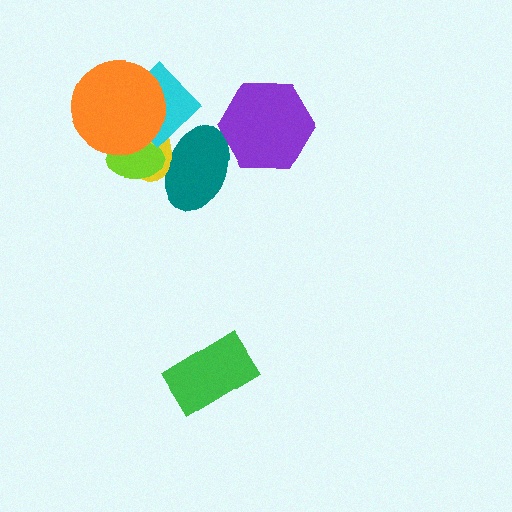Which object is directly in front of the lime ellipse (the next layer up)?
The cyan diamond is directly in front of the lime ellipse.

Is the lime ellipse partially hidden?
Yes, it is partially covered by another shape.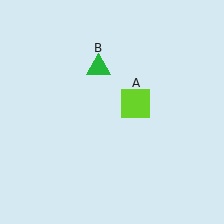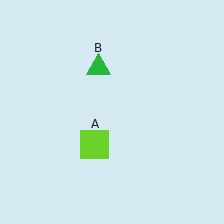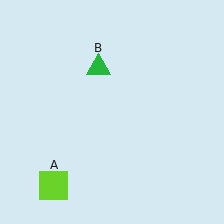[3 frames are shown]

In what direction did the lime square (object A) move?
The lime square (object A) moved down and to the left.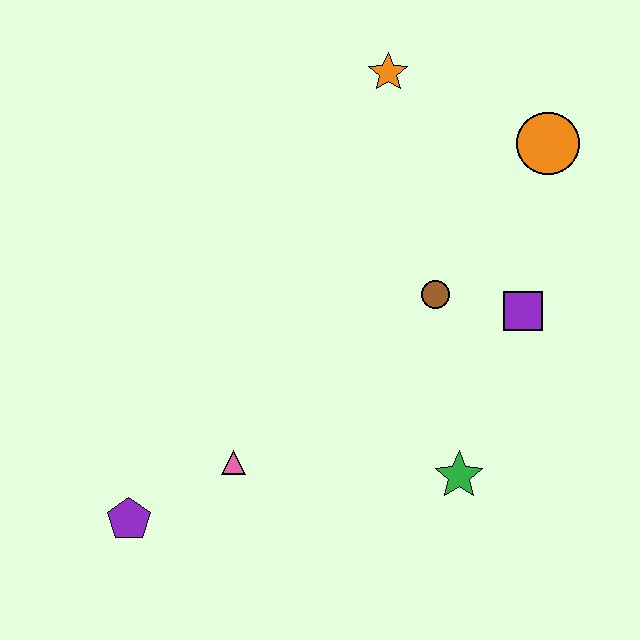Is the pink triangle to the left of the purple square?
Yes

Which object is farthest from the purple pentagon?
The orange circle is farthest from the purple pentagon.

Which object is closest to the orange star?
The orange circle is closest to the orange star.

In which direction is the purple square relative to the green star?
The purple square is above the green star.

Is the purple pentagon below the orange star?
Yes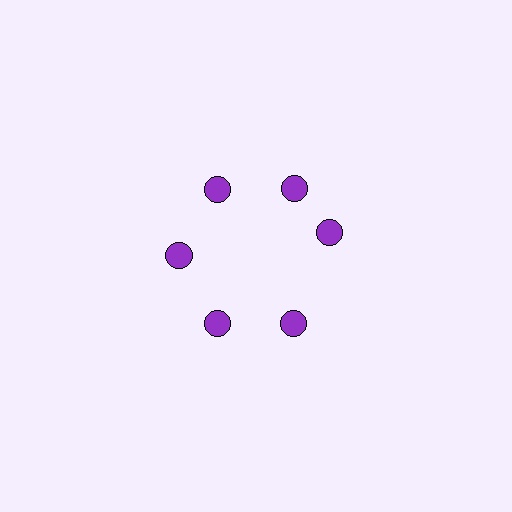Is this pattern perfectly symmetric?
No. The 6 purple circles are arranged in a ring, but one element near the 3 o'clock position is rotated out of alignment along the ring, breaking the 6-fold rotational symmetry.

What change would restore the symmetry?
The symmetry would be restored by rotating it back into even spacing with its neighbors so that all 6 circles sit at equal angles and equal distance from the center.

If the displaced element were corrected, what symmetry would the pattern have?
It would have 6-fold rotational symmetry — the pattern would map onto itself every 60 degrees.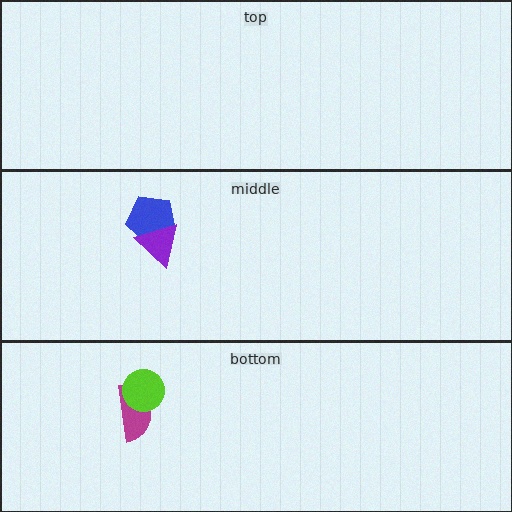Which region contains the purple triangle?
The middle region.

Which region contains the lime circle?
The bottom region.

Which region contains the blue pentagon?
The middle region.